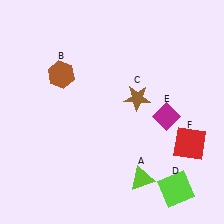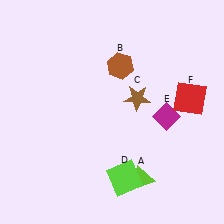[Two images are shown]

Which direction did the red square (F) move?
The red square (F) moved up.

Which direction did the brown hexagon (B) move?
The brown hexagon (B) moved right.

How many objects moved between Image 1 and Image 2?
3 objects moved between the two images.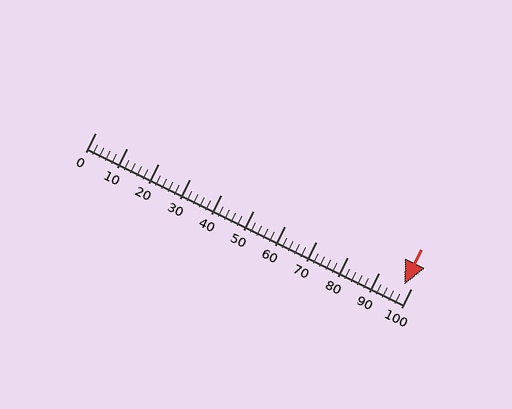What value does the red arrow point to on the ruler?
The red arrow points to approximately 98.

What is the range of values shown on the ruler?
The ruler shows values from 0 to 100.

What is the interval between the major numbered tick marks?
The major tick marks are spaced 10 units apart.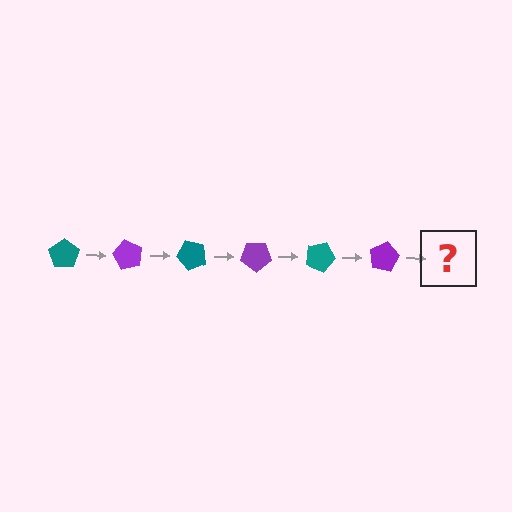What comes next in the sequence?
The next element should be a teal pentagon, rotated 360 degrees from the start.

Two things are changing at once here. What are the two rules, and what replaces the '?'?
The two rules are that it rotates 60 degrees each step and the color cycles through teal and purple. The '?' should be a teal pentagon, rotated 360 degrees from the start.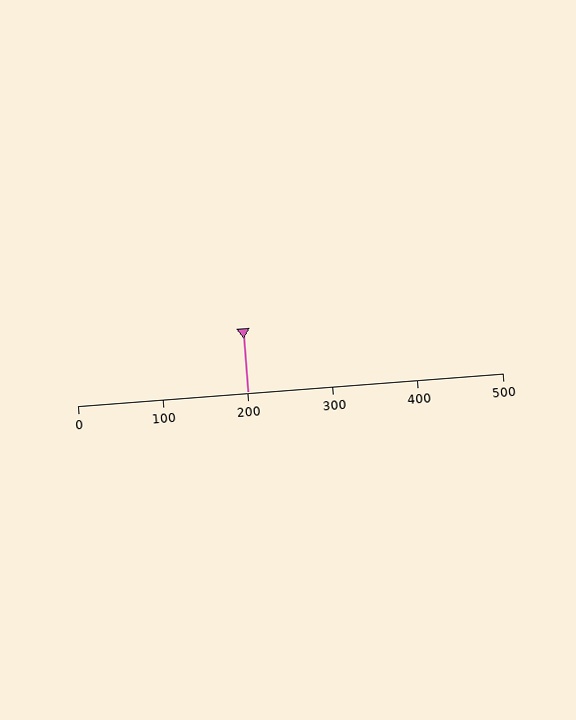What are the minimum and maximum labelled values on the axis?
The axis runs from 0 to 500.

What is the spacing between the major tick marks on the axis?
The major ticks are spaced 100 apart.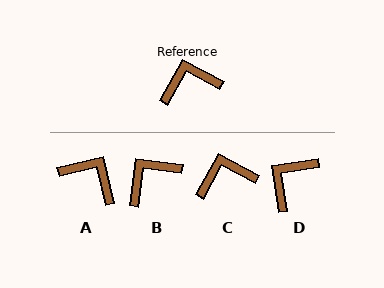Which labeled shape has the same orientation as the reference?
C.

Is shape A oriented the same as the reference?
No, it is off by about 48 degrees.